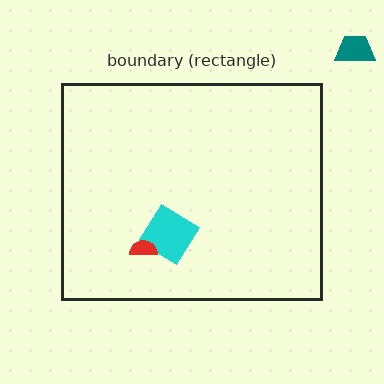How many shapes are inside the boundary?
2 inside, 1 outside.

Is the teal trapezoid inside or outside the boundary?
Outside.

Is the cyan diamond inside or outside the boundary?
Inside.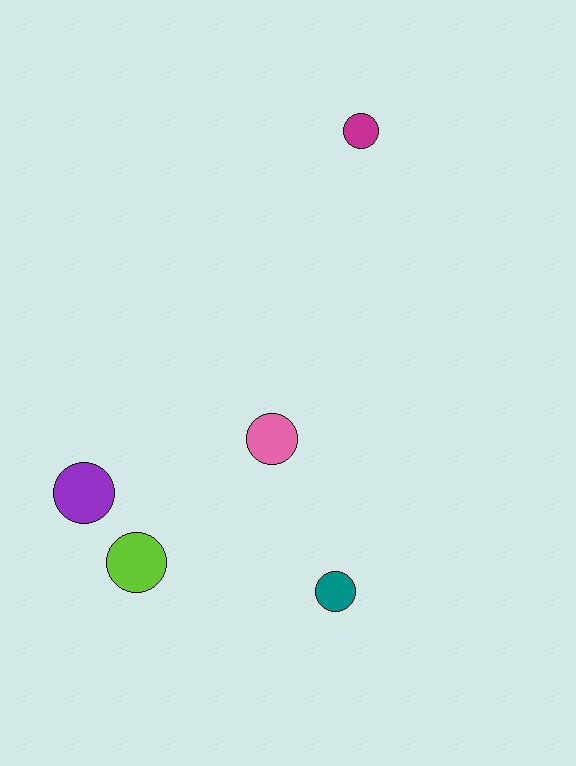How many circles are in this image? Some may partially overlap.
There are 5 circles.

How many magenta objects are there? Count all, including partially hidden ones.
There is 1 magenta object.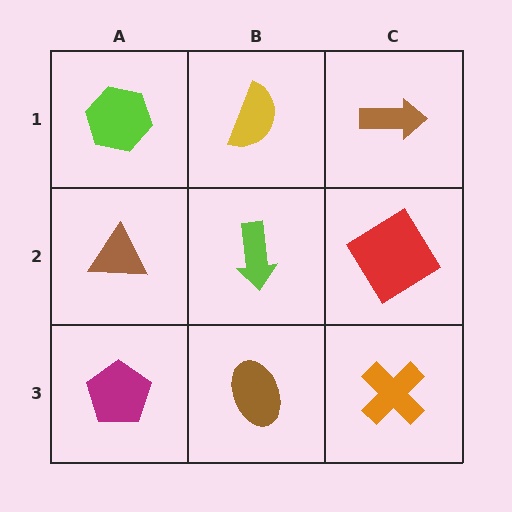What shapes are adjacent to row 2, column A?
A lime hexagon (row 1, column A), a magenta pentagon (row 3, column A), a lime arrow (row 2, column B).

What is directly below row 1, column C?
A red diamond.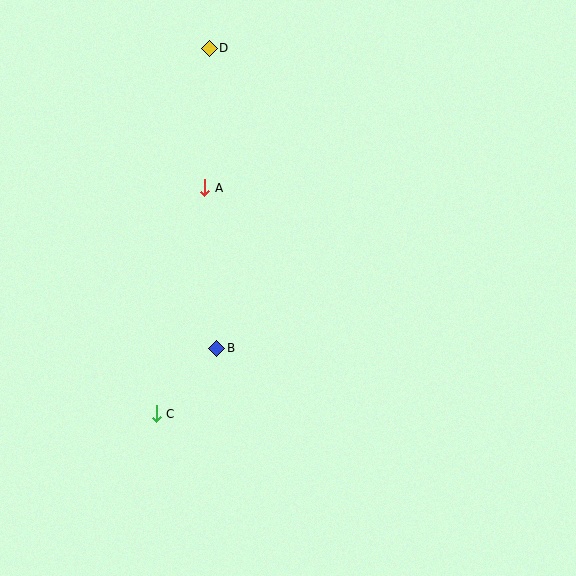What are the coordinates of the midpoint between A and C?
The midpoint between A and C is at (181, 301).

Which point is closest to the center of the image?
Point B at (217, 348) is closest to the center.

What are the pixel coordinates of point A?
Point A is at (205, 188).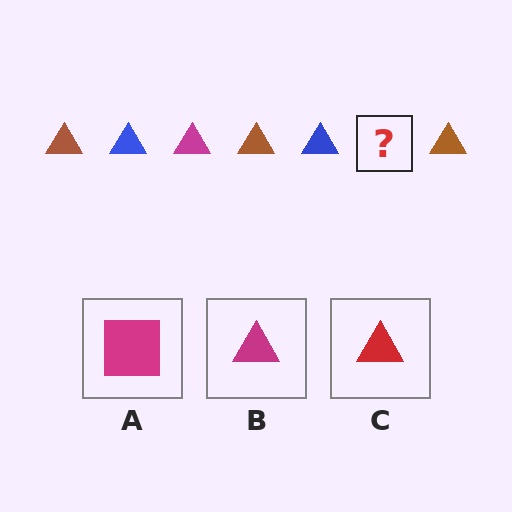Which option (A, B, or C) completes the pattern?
B.